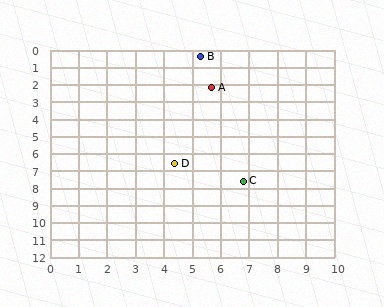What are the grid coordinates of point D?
Point D is at approximately (4.4, 6.6).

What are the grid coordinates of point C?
Point C is at approximately (6.8, 7.6).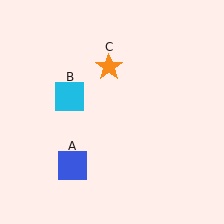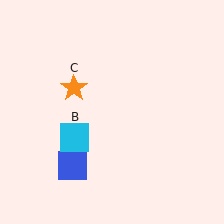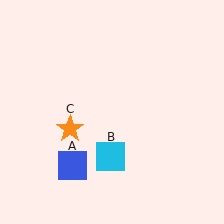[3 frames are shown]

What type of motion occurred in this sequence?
The cyan square (object B), orange star (object C) rotated counterclockwise around the center of the scene.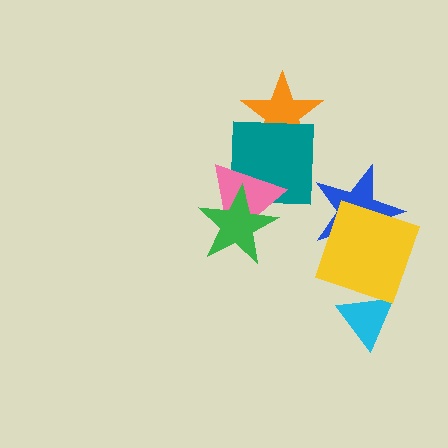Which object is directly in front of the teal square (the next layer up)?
The pink triangle is directly in front of the teal square.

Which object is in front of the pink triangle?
The green star is in front of the pink triangle.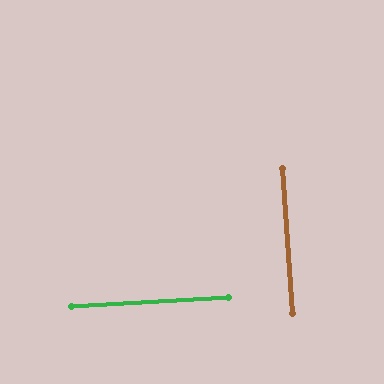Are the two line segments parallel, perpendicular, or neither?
Perpendicular — they meet at approximately 89°.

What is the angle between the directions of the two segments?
Approximately 89 degrees.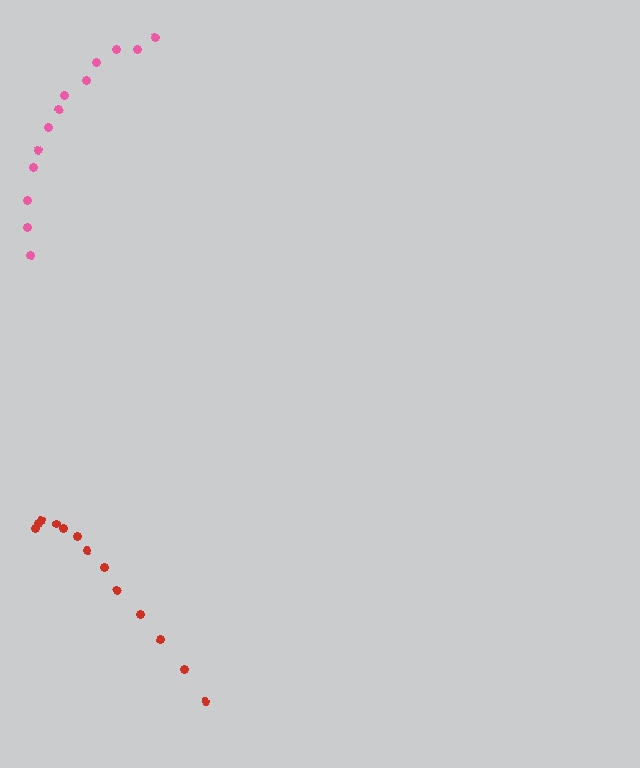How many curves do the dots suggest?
There are 2 distinct paths.